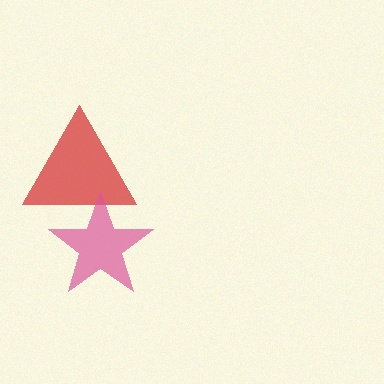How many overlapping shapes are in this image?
There are 2 overlapping shapes in the image.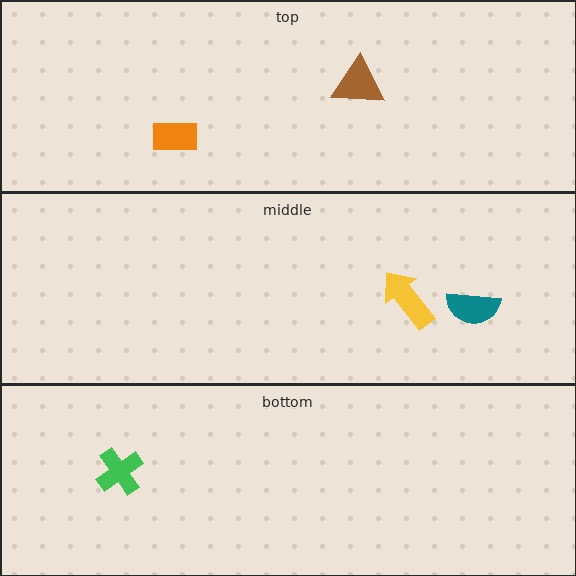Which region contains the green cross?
The bottom region.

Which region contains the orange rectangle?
The top region.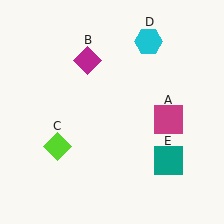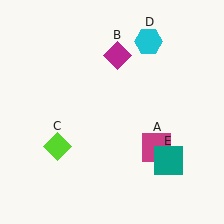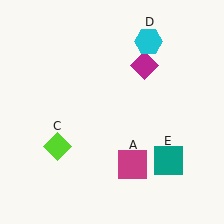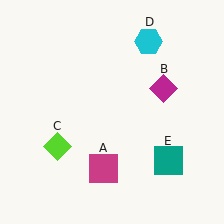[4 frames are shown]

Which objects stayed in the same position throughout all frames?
Lime diamond (object C) and cyan hexagon (object D) and teal square (object E) remained stationary.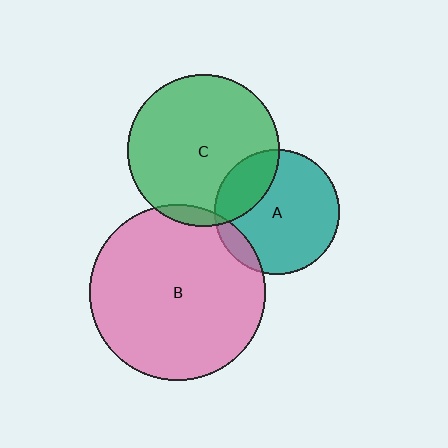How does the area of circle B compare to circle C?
Approximately 1.3 times.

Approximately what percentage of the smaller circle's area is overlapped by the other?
Approximately 25%.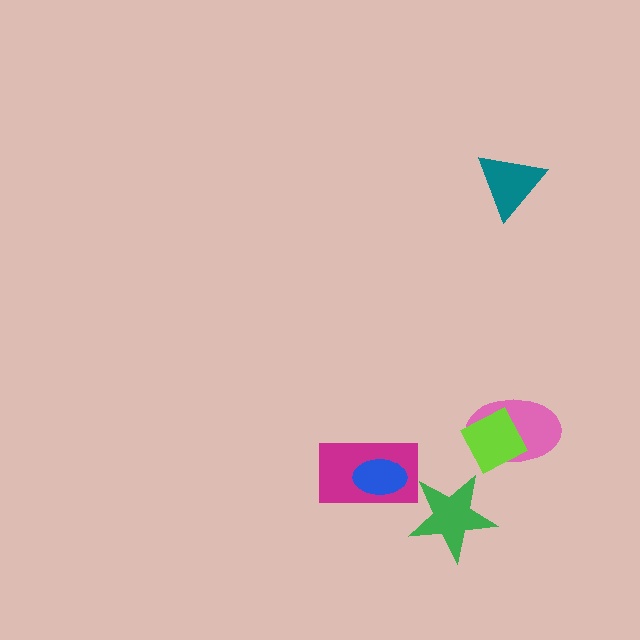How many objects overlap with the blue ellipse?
1 object overlaps with the blue ellipse.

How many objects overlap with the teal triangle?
0 objects overlap with the teal triangle.